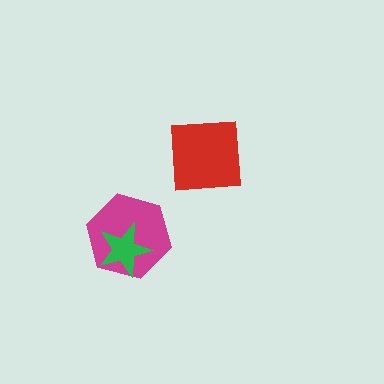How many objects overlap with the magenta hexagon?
1 object overlaps with the magenta hexagon.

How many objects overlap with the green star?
1 object overlaps with the green star.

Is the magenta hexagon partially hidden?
Yes, it is partially covered by another shape.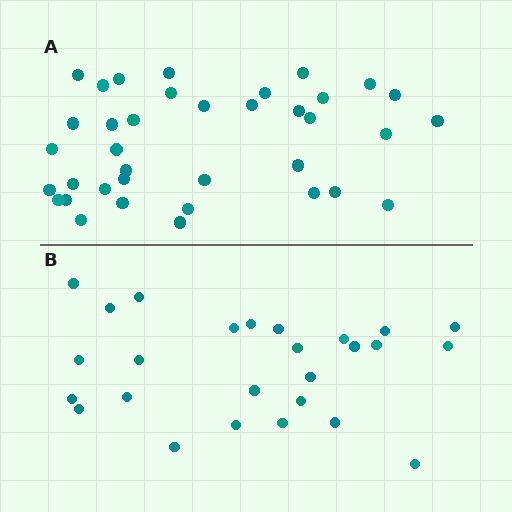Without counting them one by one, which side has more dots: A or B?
Region A (the top region) has more dots.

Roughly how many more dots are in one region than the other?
Region A has roughly 12 or so more dots than region B.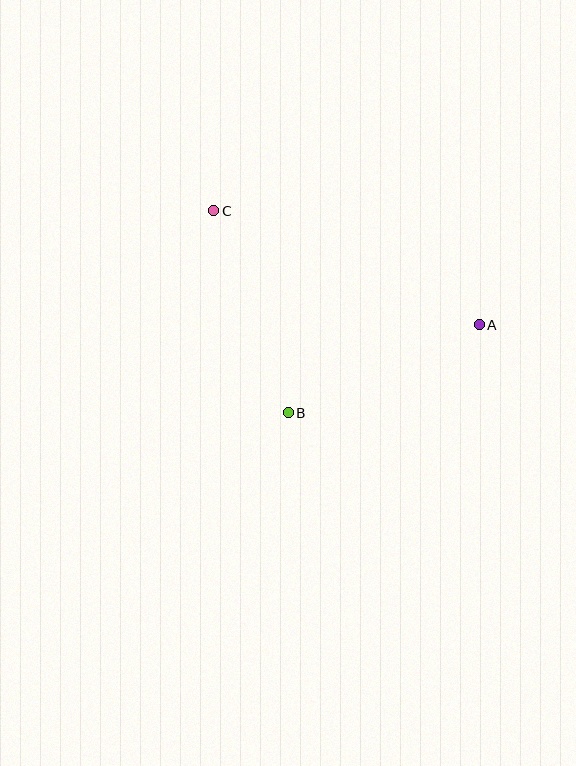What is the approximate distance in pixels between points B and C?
The distance between B and C is approximately 216 pixels.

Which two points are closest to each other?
Points A and B are closest to each other.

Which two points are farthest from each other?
Points A and C are farthest from each other.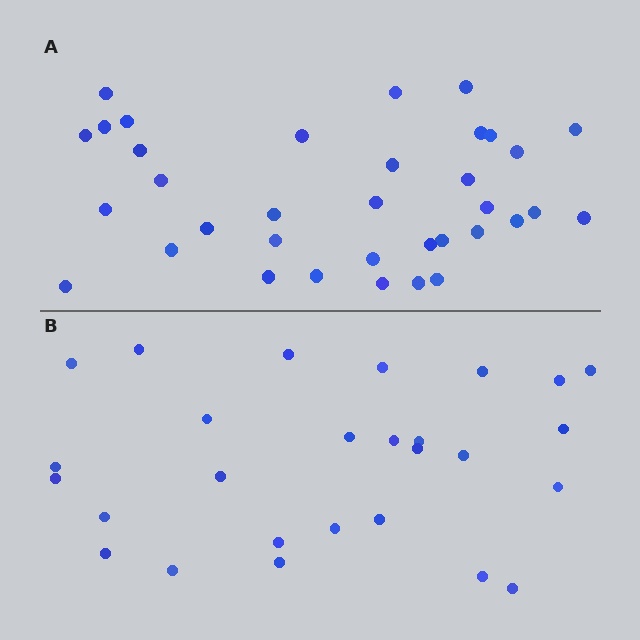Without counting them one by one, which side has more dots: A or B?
Region A (the top region) has more dots.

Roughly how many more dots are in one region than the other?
Region A has roughly 8 or so more dots than region B.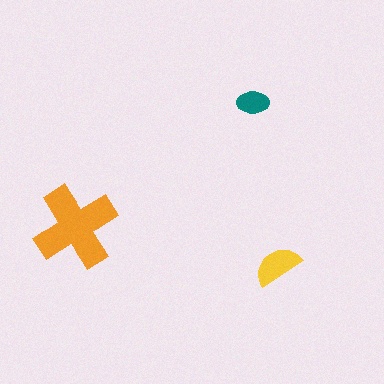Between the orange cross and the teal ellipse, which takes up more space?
The orange cross.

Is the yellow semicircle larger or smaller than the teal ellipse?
Larger.